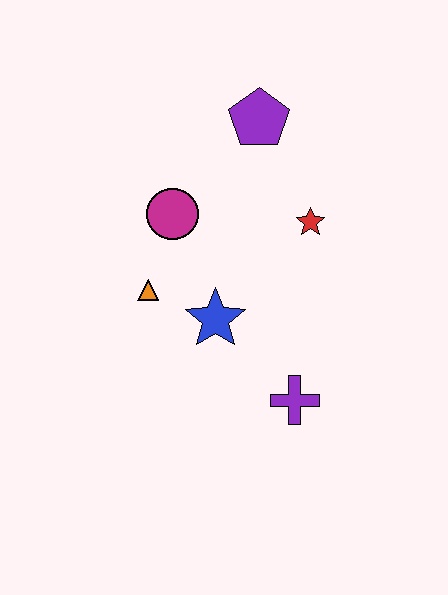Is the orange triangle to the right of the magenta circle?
No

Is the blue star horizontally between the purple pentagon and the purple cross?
No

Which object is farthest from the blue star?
The purple pentagon is farthest from the blue star.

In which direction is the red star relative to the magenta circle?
The red star is to the right of the magenta circle.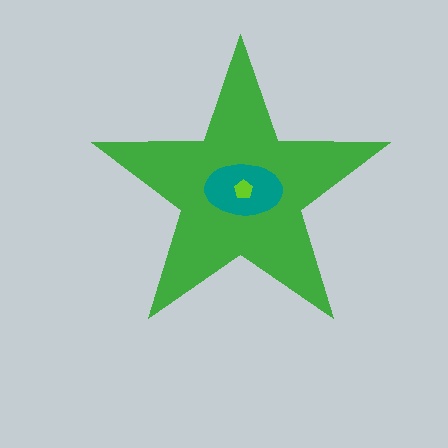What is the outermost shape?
The green star.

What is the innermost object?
The lime pentagon.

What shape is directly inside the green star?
The teal ellipse.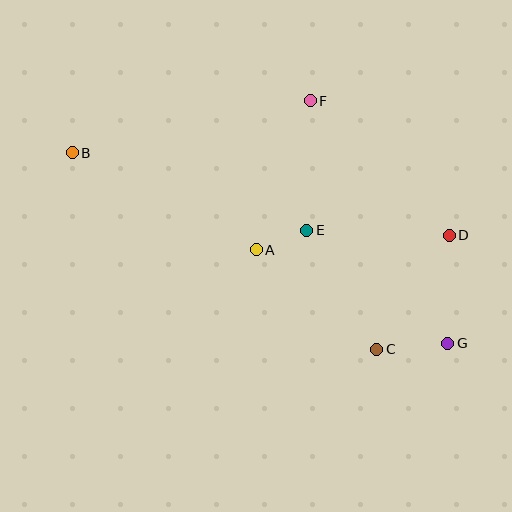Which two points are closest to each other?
Points A and E are closest to each other.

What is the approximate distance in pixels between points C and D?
The distance between C and D is approximately 135 pixels.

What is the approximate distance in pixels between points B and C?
The distance between B and C is approximately 362 pixels.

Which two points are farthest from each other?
Points B and G are farthest from each other.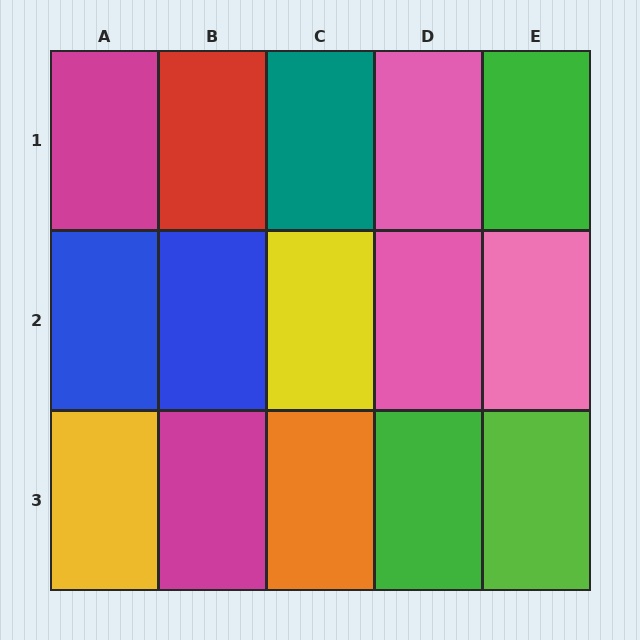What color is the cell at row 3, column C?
Orange.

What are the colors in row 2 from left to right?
Blue, blue, yellow, pink, pink.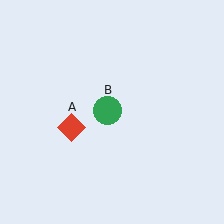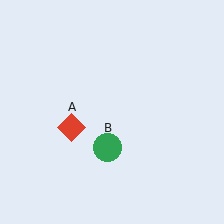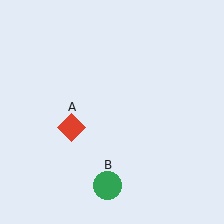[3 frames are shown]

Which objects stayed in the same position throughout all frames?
Red diamond (object A) remained stationary.